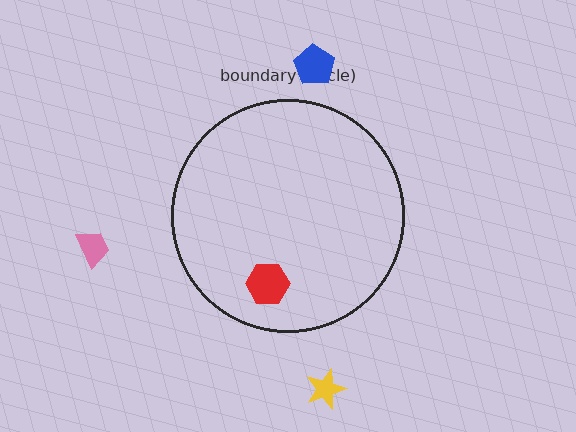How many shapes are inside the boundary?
1 inside, 3 outside.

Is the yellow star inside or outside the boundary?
Outside.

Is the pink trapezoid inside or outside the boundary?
Outside.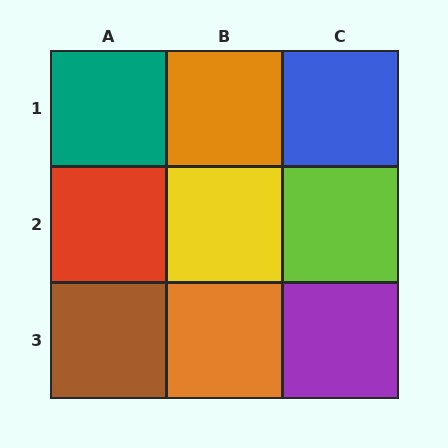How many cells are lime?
1 cell is lime.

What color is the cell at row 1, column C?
Blue.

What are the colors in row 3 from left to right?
Brown, orange, purple.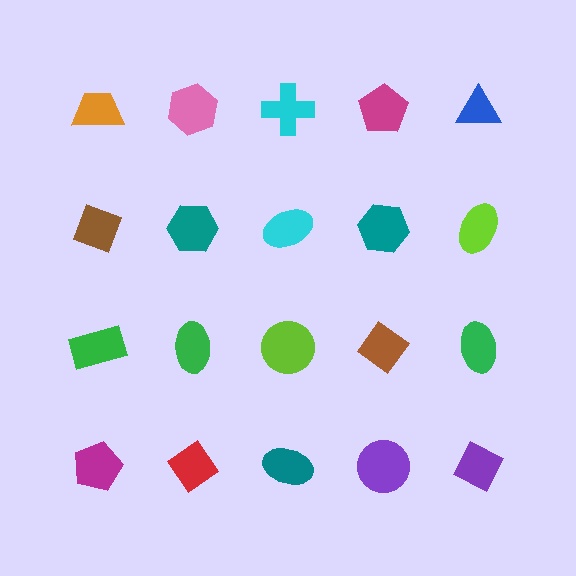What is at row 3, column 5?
A green ellipse.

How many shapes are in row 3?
5 shapes.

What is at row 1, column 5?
A blue triangle.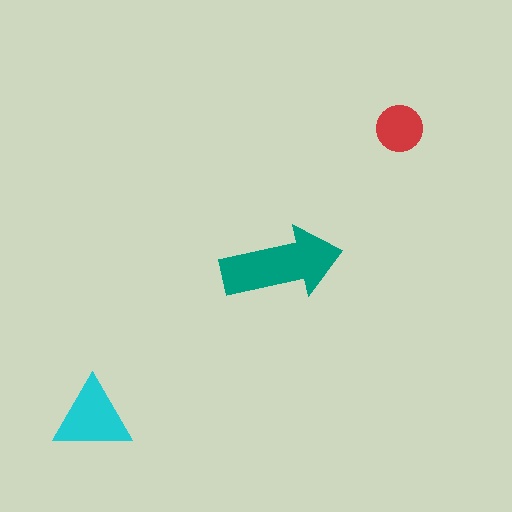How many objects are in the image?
There are 3 objects in the image.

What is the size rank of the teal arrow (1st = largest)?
1st.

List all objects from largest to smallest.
The teal arrow, the cyan triangle, the red circle.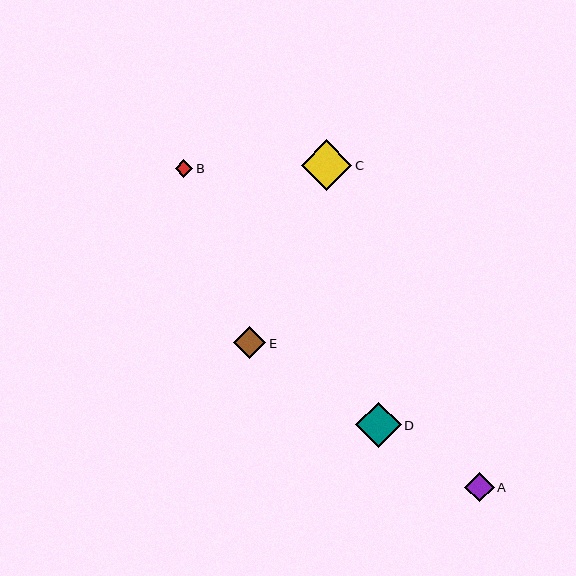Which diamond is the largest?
Diamond C is the largest with a size of approximately 51 pixels.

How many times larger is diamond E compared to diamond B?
Diamond E is approximately 1.9 times the size of diamond B.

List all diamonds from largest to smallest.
From largest to smallest: C, D, E, A, B.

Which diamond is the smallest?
Diamond B is the smallest with a size of approximately 17 pixels.